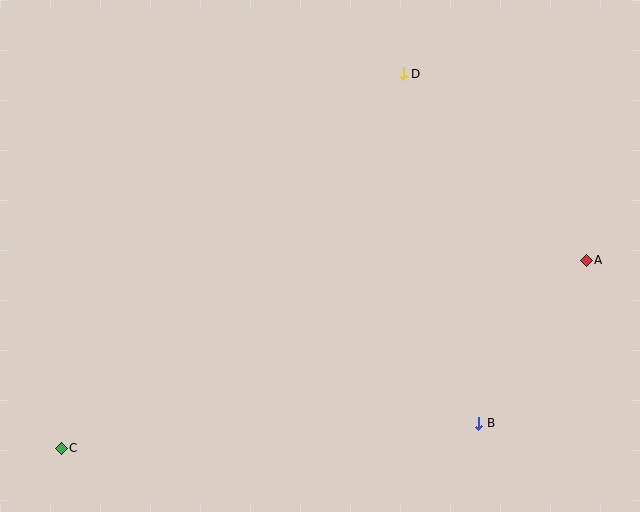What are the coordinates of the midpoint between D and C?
The midpoint between D and C is at (232, 261).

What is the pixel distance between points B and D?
The distance between B and D is 358 pixels.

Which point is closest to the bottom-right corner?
Point B is closest to the bottom-right corner.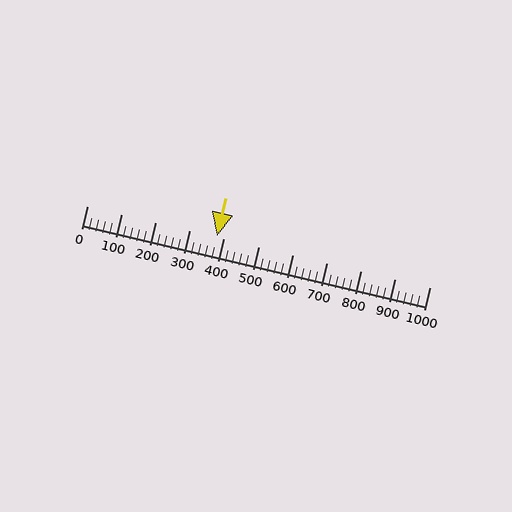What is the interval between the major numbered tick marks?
The major tick marks are spaced 100 units apart.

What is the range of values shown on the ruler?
The ruler shows values from 0 to 1000.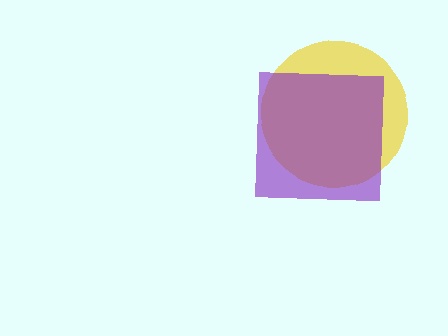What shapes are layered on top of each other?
The layered shapes are: a yellow circle, a purple square.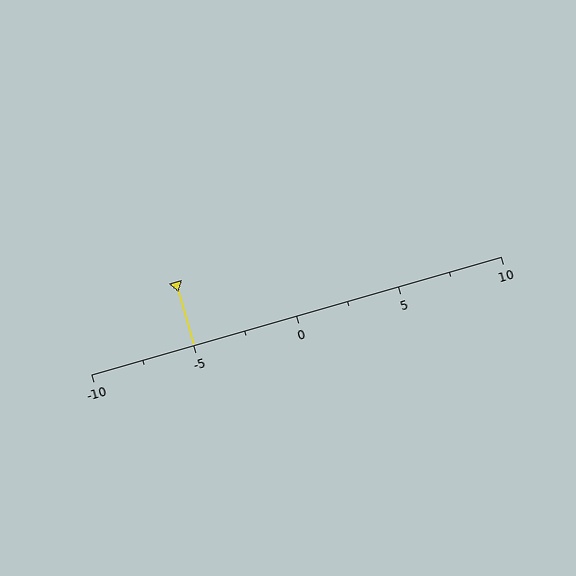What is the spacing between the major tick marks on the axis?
The major ticks are spaced 5 apart.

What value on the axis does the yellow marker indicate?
The marker indicates approximately -5.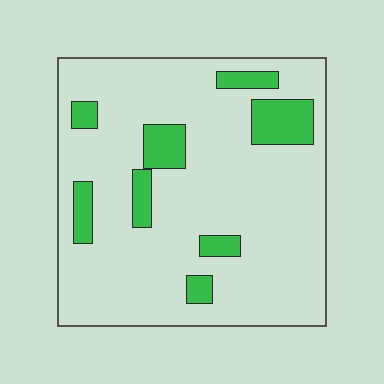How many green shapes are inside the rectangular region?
8.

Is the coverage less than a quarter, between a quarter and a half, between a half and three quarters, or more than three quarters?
Less than a quarter.